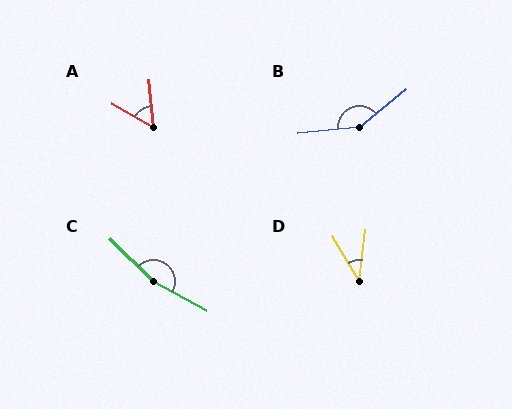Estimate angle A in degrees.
Approximately 54 degrees.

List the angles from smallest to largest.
D (38°), A (54°), B (147°), C (164°).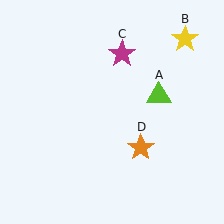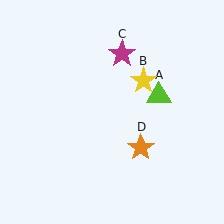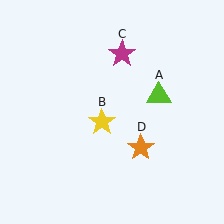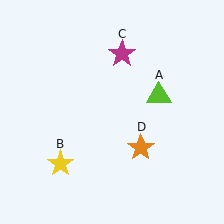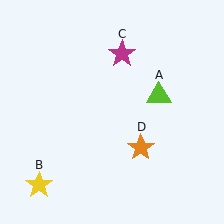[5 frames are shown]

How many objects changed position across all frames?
1 object changed position: yellow star (object B).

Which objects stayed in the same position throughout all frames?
Lime triangle (object A) and magenta star (object C) and orange star (object D) remained stationary.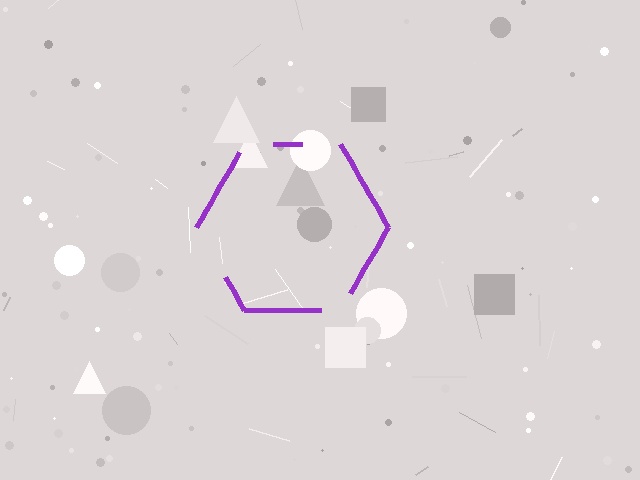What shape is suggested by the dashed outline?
The dashed outline suggests a hexagon.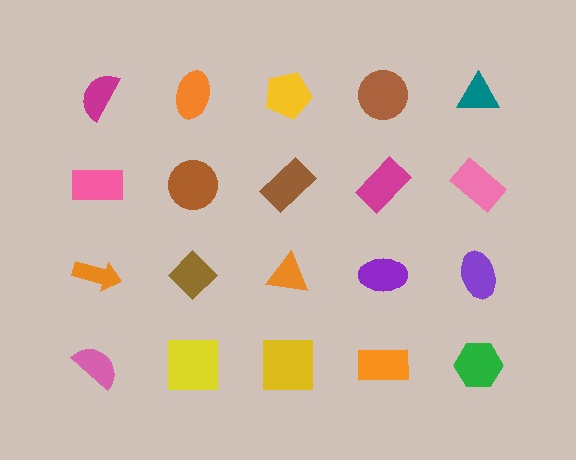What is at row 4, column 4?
An orange rectangle.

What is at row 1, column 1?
A magenta semicircle.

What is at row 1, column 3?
A yellow pentagon.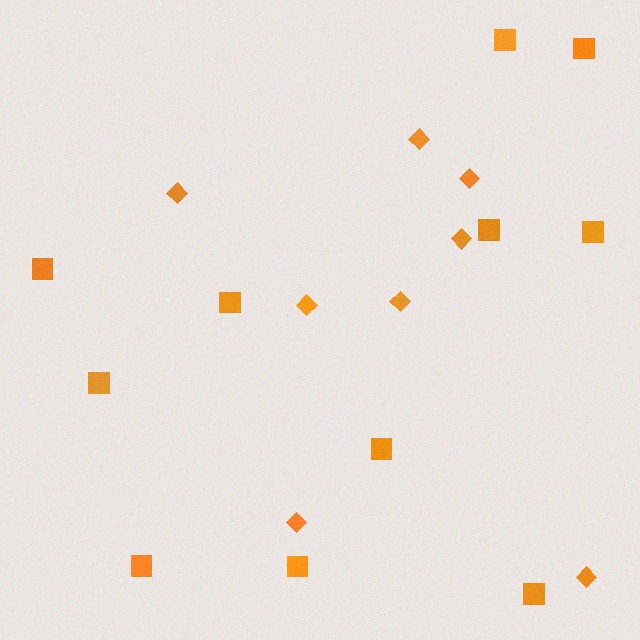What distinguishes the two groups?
There are 2 groups: one group of squares (11) and one group of diamonds (8).